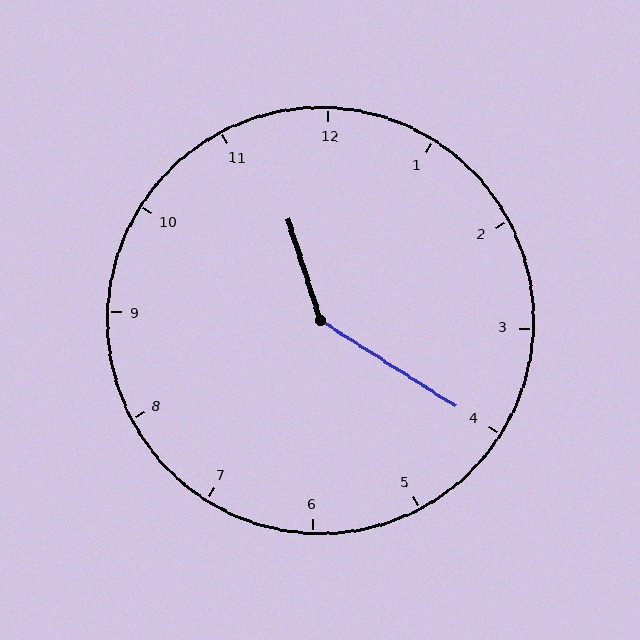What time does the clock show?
11:20.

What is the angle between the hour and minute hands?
Approximately 140 degrees.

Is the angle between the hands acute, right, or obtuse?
It is obtuse.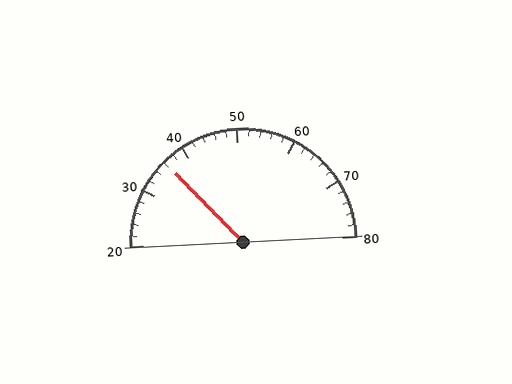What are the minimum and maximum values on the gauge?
The gauge ranges from 20 to 80.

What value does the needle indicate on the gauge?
The needle indicates approximately 36.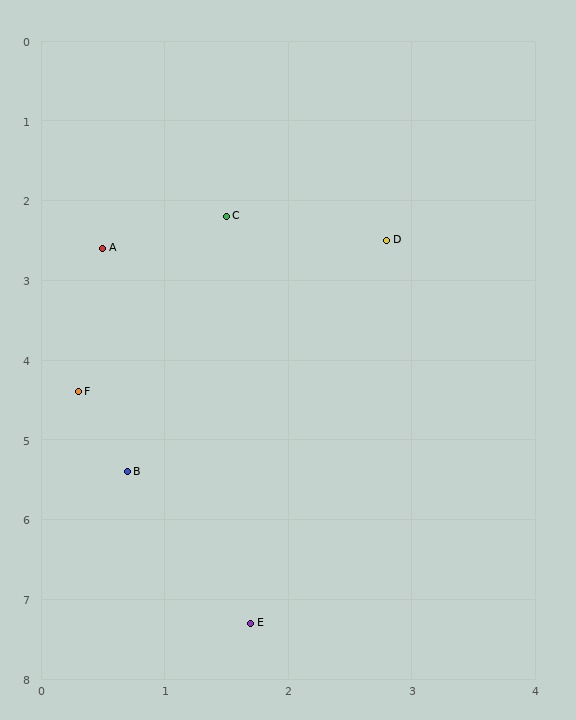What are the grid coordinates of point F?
Point F is at approximately (0.3, 4.4).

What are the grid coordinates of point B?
Point B is at approximately (0.7, 5.4).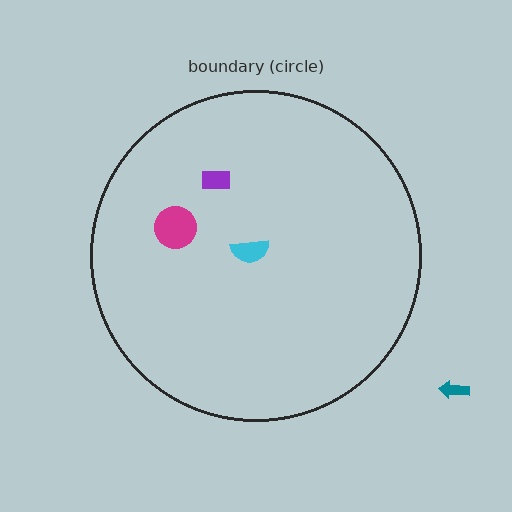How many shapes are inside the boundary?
3 inside, 1 outside.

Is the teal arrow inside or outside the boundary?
Outside.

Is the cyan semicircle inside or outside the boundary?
Inside.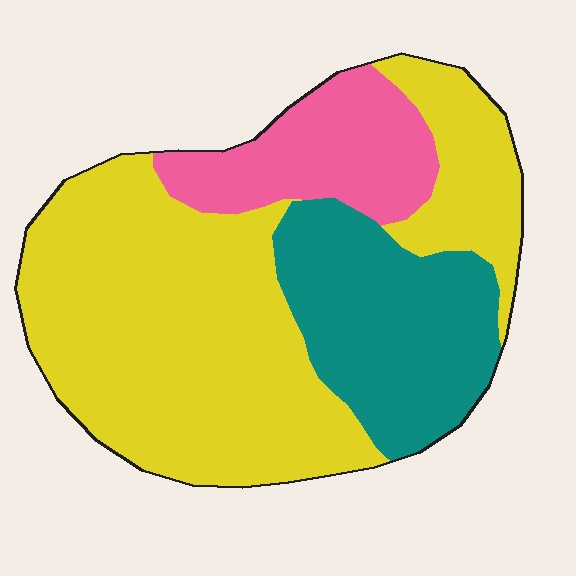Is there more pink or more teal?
Teal.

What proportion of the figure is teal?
Teal covers roughly 25% of the figure.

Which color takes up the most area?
Yellow, at roughly 60%.